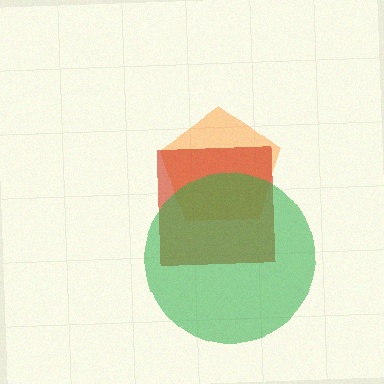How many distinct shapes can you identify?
There are 3 distinct shapes: an orange pentagon, a red square, a green circle.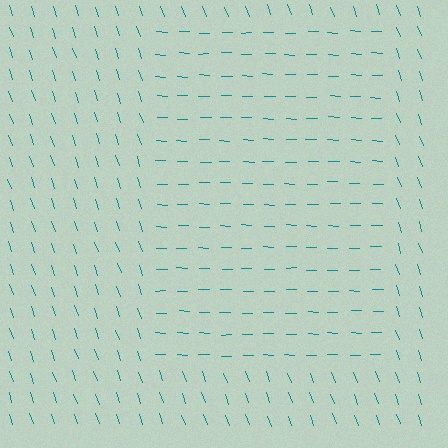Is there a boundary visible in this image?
Yes, there is a texture boundary formed by a change in line orientation.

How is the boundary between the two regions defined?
The boundary is defined purely by a change in line orientation (approximately 70 degrees difference). All lines are the same color and thickness.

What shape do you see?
I see a rectangle.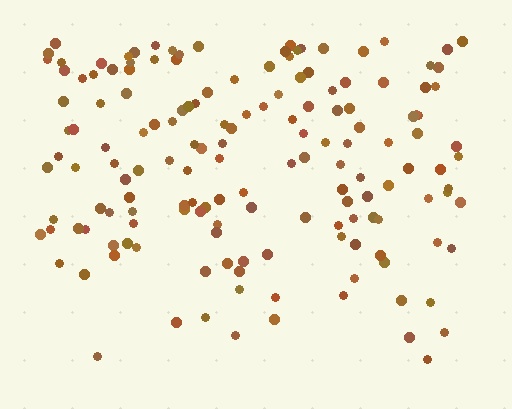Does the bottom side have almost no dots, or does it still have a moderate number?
Still a moderate number, just noticeably fewer than the top.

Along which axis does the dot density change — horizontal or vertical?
Vertical.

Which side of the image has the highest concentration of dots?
The top.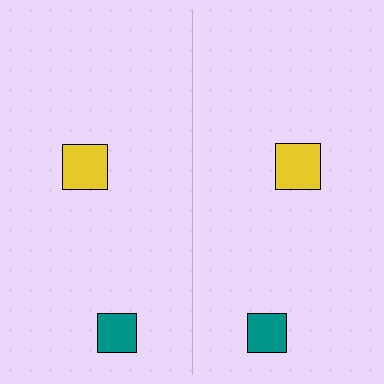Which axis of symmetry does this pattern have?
The pattern has a vertical axis of symmetry running through the center of the image.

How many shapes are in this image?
There are 4 shapes in this image.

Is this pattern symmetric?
Yes, this pattern has bilateral (reflection) symmetry.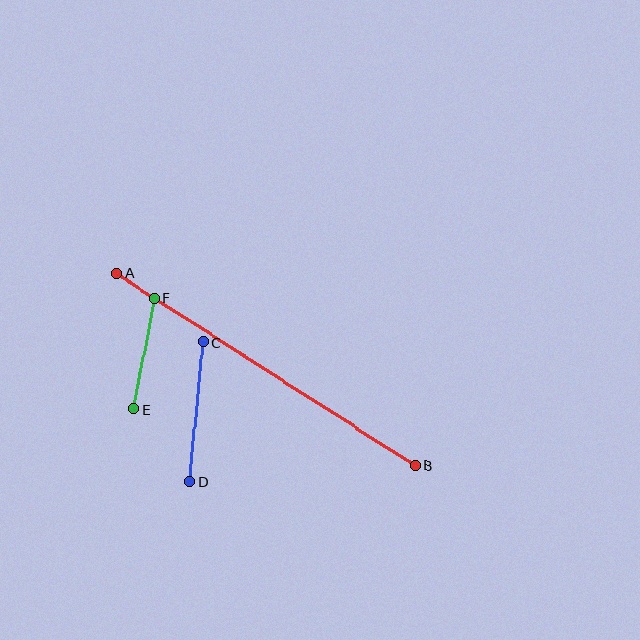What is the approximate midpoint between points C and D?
The midpoint is at approximately (196, 412) pixels.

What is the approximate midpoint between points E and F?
The midpoint is at approximately (144, 353) pixels.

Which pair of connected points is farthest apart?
Points A and B are farthest apart.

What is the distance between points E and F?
The distance is approximately 114 pixels.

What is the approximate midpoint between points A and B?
The midpoint is at approximately (266, 370) pixels.